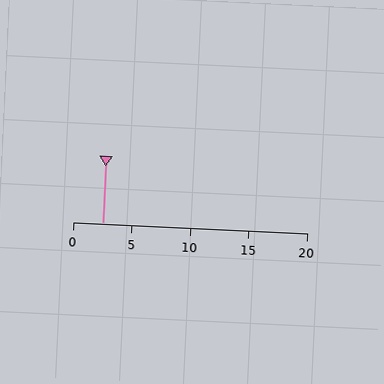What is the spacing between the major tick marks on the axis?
The major ticks are spaced 5 apart.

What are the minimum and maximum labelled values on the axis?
The axis runs from 0 to 20.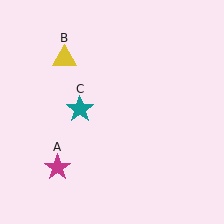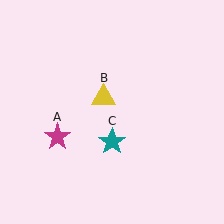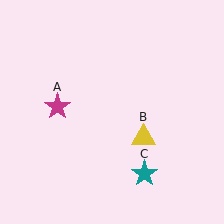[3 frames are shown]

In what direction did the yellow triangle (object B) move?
The yellow triangle (object B) moved down and to the right.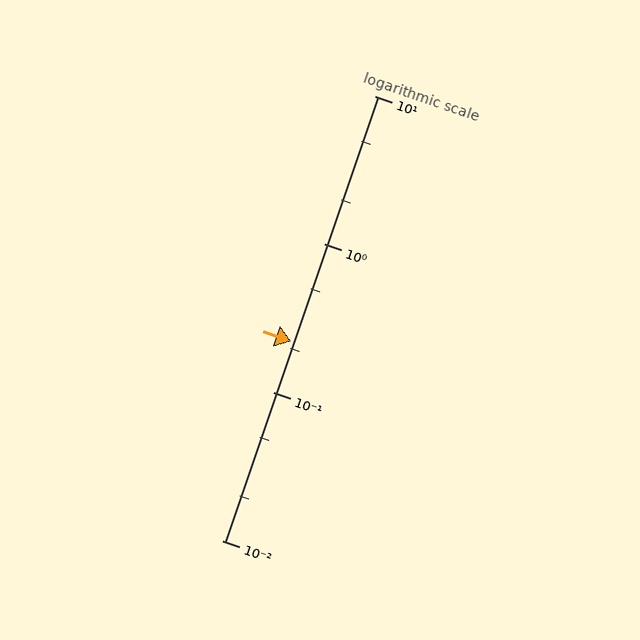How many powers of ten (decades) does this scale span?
The scale spans 3 decades, from 0.01 to 10.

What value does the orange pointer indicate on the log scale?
The pointer indicates approximately 0.22.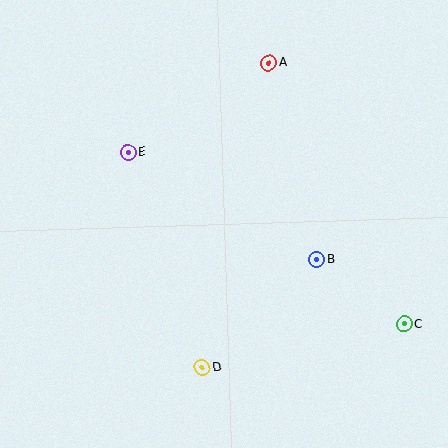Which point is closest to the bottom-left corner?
Point D is closest to the bottom-left corner.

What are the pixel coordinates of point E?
Point E is at (128, 152).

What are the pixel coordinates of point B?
Point B is at (317, 260).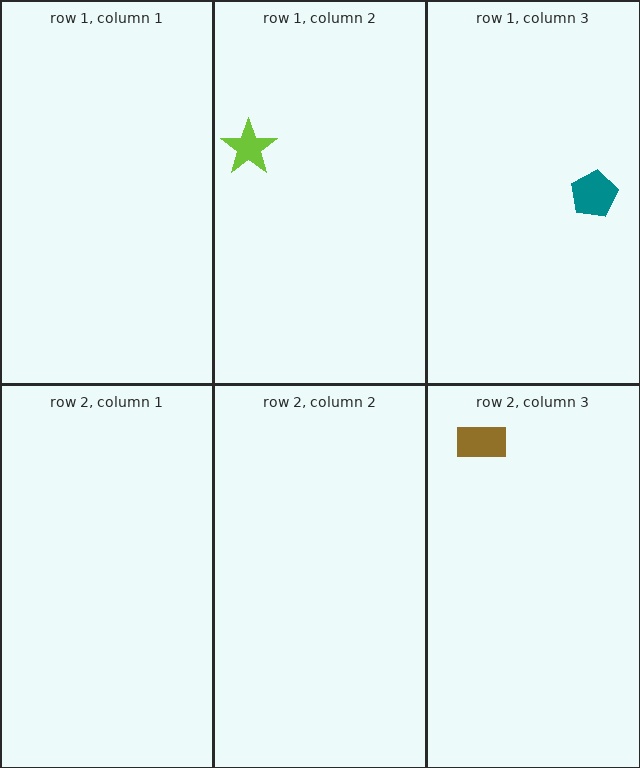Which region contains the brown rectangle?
The row 2, column 3 region.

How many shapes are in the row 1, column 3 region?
1.